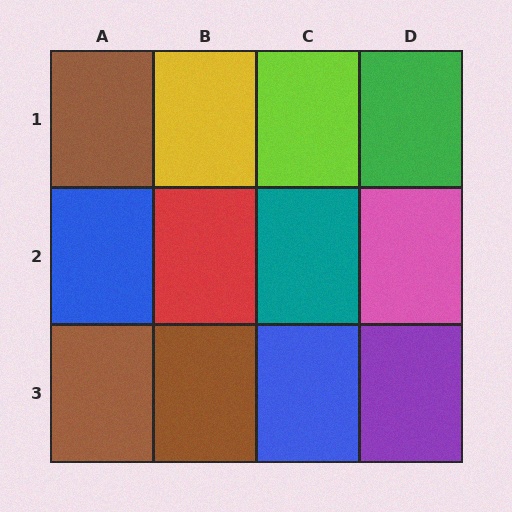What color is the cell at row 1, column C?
Lime.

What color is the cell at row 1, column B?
Yellow.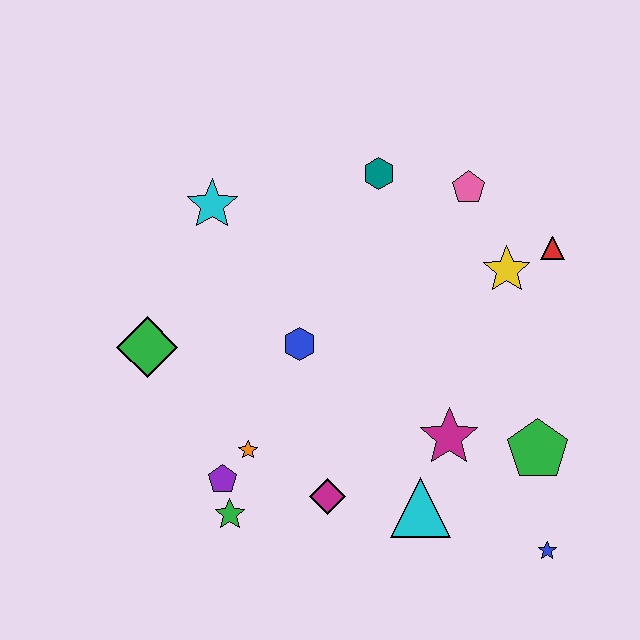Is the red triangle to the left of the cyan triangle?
No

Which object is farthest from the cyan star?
The blue star is farthest from the cyan star.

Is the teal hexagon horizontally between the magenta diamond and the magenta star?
Yes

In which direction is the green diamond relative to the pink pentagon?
The green diamond is to the left of the pink pentagon.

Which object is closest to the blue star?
The green pentagon is closest to the blue star.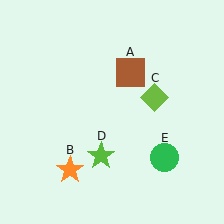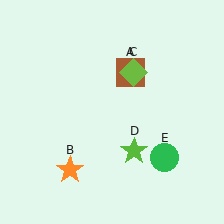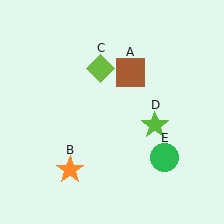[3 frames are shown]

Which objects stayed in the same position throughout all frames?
Brown square (object A) and orange star (object B) and green circle (object E) remained stationary.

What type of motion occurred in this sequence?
The lime diamond (object C), lime star (object D) rotated counterclockwise around the center of the scene.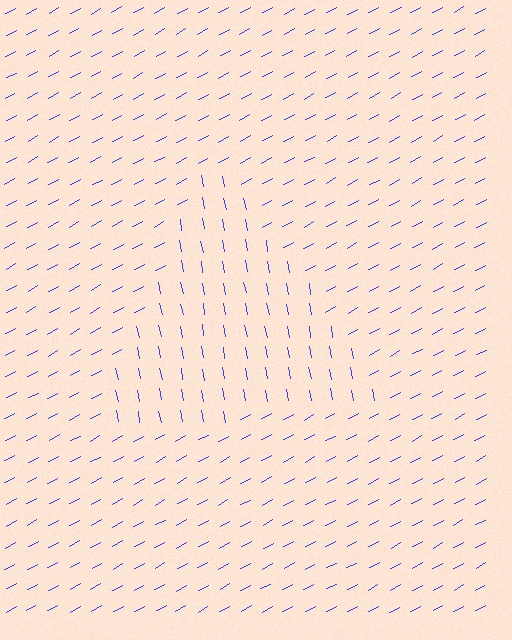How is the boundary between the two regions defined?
The boundary is defined purely by a change in line orientation (approximately 73 degrees difference). All lines are the same color and thickness.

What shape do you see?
I see a triangle.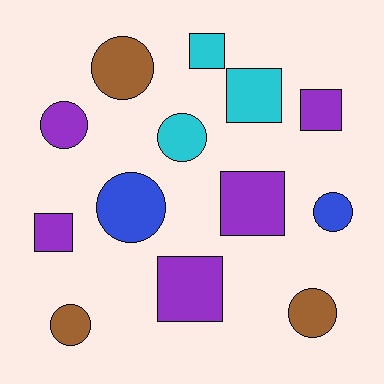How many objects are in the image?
There are 13 objects.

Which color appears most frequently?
Purple, with 5 objects.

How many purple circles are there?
There is 1 purple circle.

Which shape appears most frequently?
Circle, with 7 objects.